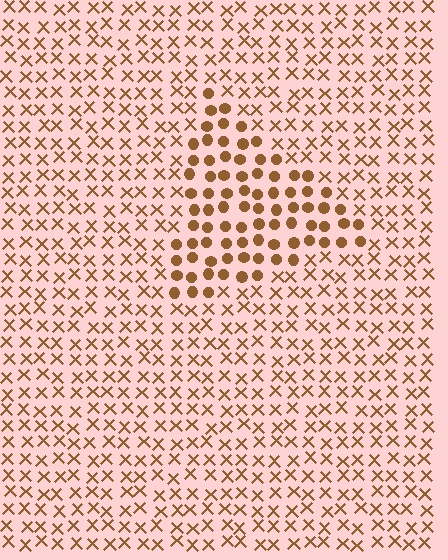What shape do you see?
I see a triangle.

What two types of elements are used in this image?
The image uses circles inside the triangle region and X marks outside it.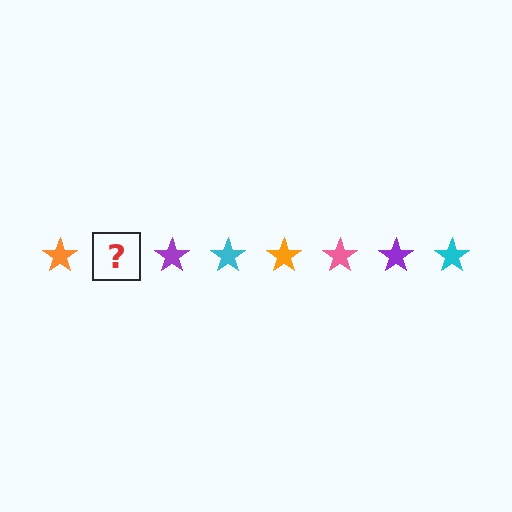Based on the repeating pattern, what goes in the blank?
The blank should be a pink star.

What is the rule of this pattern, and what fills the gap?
The rule is that the pattern cycles through orange, pink, purple, cyan stars. The gap should be filled with a pink star.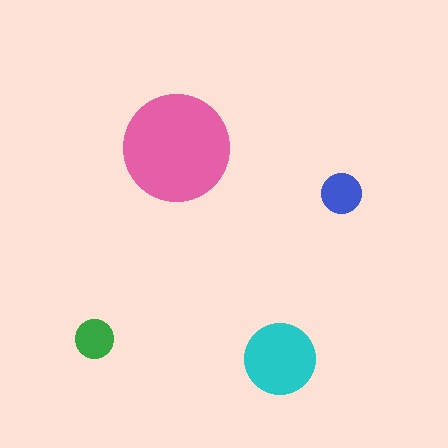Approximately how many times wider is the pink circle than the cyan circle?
About 1.5 times wider.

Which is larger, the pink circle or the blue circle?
The pink one.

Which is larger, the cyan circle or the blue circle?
The cyan one.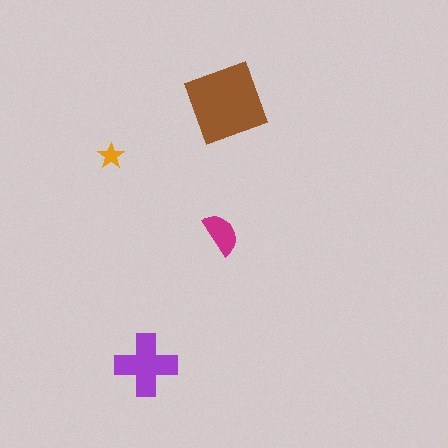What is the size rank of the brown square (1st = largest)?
1st.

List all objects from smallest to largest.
The orange star, the magenta semicircle, the purple cross, the brown square.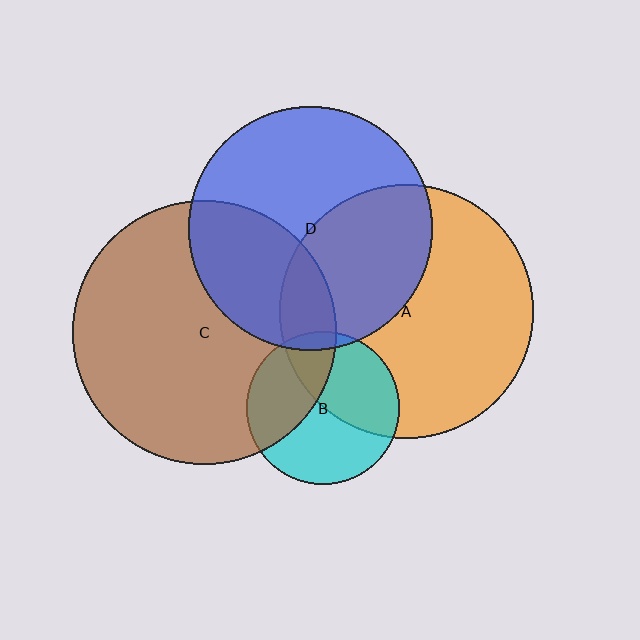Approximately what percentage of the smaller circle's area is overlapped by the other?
Approximately 10%.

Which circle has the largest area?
Circle C (brown).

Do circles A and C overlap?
Yes.